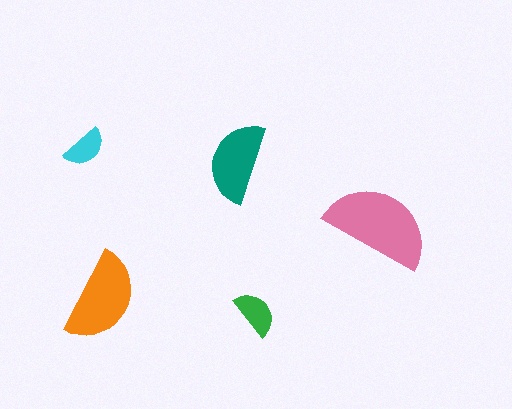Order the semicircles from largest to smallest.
the pink one, the orange one, the teal one, the green one, the cyan one.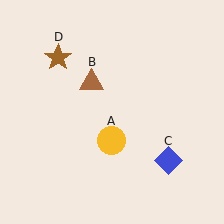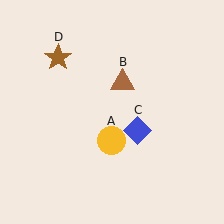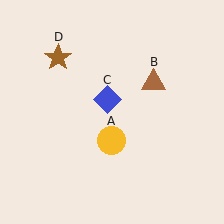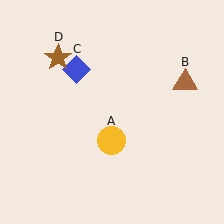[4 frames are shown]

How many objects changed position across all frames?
2 objects changed position: brown triangle (object B), blue diamond (object C).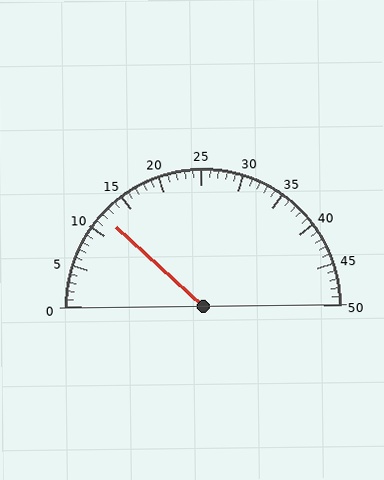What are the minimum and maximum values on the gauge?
The gauge ranges from 0 to 50.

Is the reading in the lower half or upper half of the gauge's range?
The reading is in the lower half of the range (0 to 50).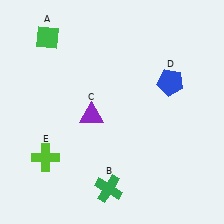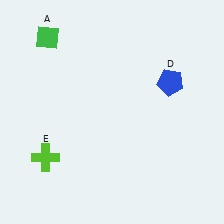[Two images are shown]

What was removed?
The green cross (B), the purple triangle (C) were removed in Image 2.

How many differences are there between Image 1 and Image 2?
There are 2 differences between the two images.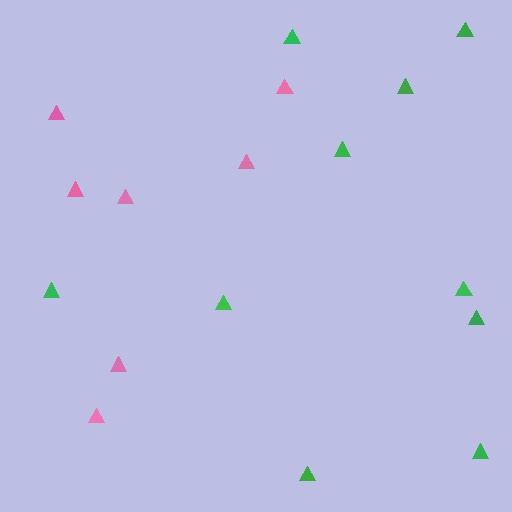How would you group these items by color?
There are 2 groups: one group of pink triangles (7) and one group of green triangles (10).